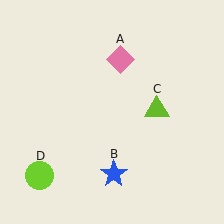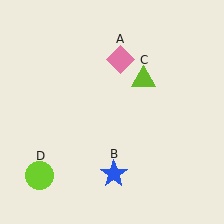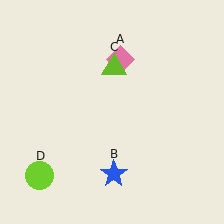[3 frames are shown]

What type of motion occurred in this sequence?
The lime triangle (object C) rotated counterclockwise around the center of the scene.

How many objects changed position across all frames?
1 object changed position: lime triangle (object C).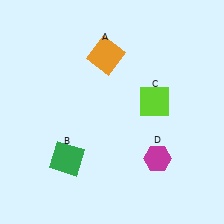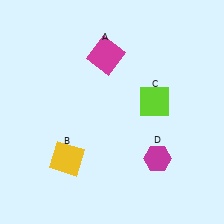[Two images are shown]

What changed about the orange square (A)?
In Image 1, A is orange. In Image 2, it changed to magenta.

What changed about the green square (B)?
In Image 1, B is green. In Image 2, it changed to yellow.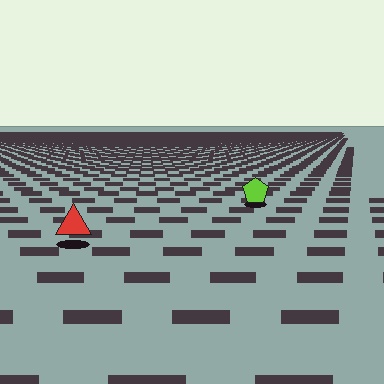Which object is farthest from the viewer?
The lime pentagon is farthest from the viewer. It appears smaller and the ground texture around it is denser.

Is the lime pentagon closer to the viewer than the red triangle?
No. The red triangle is closer — you can tell from the texture gradient: the ground texture is coarser near it.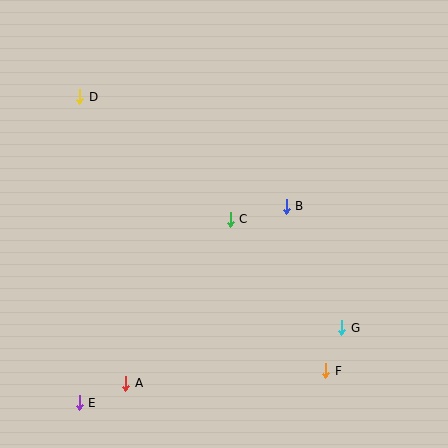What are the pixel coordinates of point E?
Point E is at (79, 403).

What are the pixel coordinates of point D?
Point D is at (80, 97).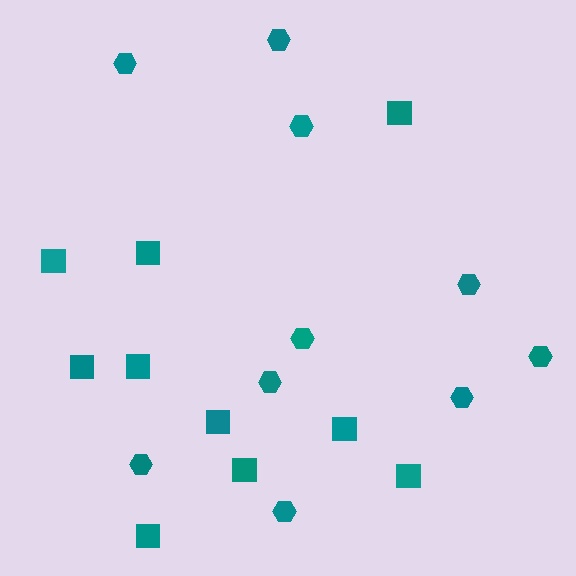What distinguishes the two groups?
There are 2 groups: one group of squares (10) and one group of hexagons (10).